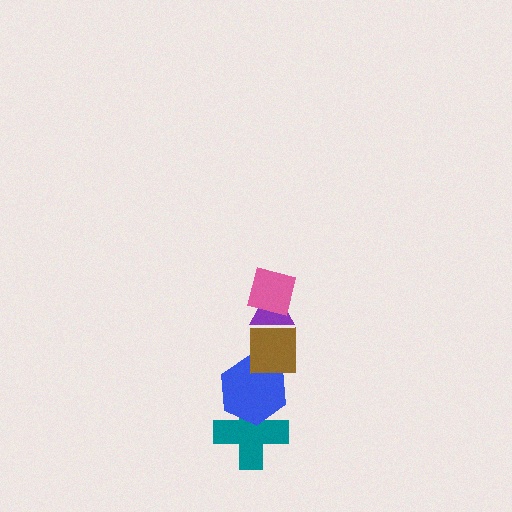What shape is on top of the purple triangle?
The pink square is on top of the purple triangle.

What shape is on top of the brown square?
The purple triangle is on top of the brown square.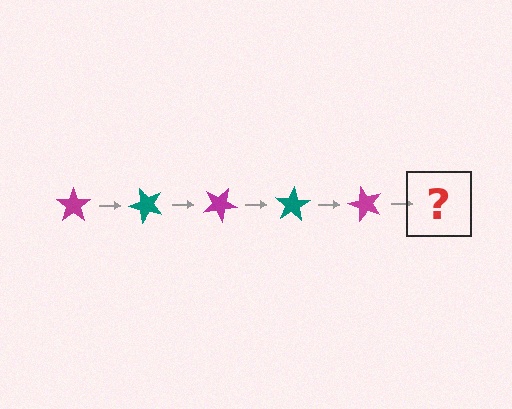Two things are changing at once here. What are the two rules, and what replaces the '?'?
The two rules are that it rotates 50 degrees each step and the color cycles through magenta and teal. The '?' should be a teal star, rotated 250 degrees from the start.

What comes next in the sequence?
The next element should be a teal star, rotated 250 degrees from the start.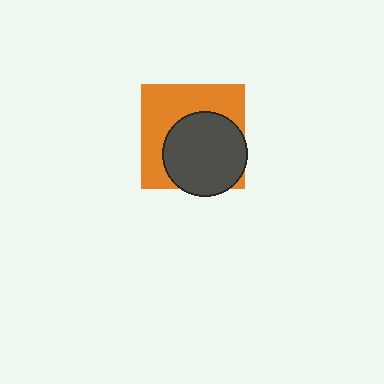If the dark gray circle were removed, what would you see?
You would see the complete orange square.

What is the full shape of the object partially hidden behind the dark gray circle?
The partially hidden object is an orange square.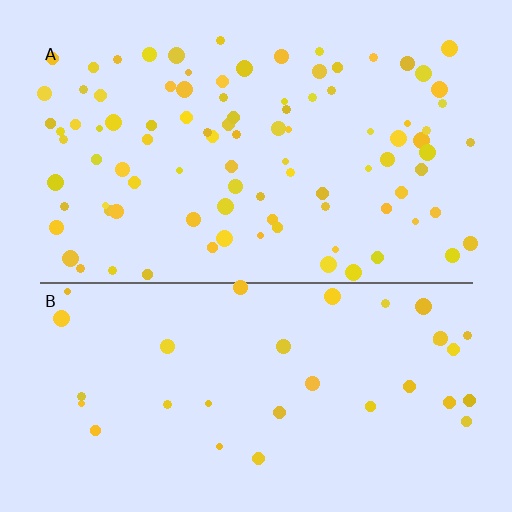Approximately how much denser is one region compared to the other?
Approximately 2.7× — region A over region B.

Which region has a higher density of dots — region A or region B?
A (the top).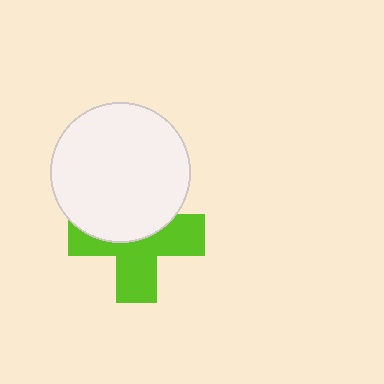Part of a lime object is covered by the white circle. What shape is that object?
It is a cross.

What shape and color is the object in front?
The object in front is a white circle.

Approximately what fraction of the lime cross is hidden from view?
Roughly 44% of the lime cross is hidden behind the white circle.